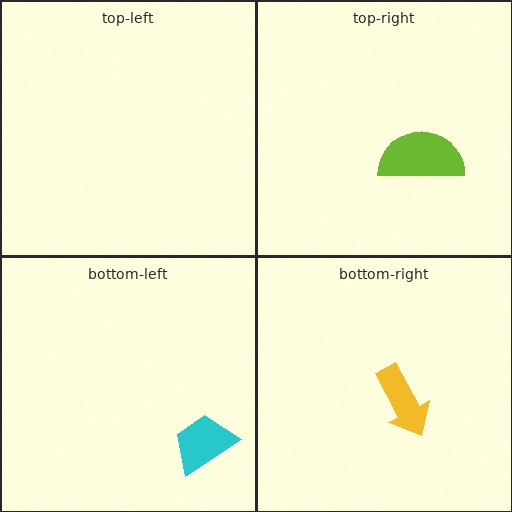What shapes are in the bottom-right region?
The yellow arrow.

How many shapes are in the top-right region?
1.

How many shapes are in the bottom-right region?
1.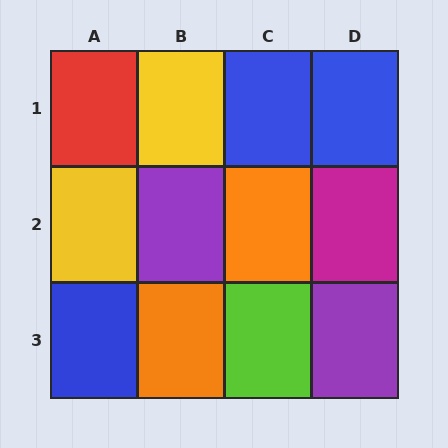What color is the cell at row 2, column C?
Orange.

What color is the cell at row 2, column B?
Purple.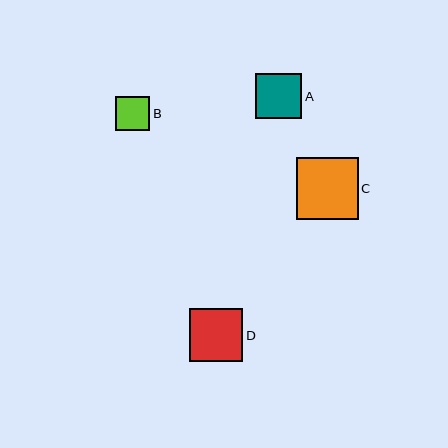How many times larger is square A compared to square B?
Square A is approximately 1.4 times the size of square B.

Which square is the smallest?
Square B is the smallest with a size of approximately 34 pixels.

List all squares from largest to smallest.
From largest to smallest: C, D, A, B.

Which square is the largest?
Square C is the largest with a size of approximately 62 pixels.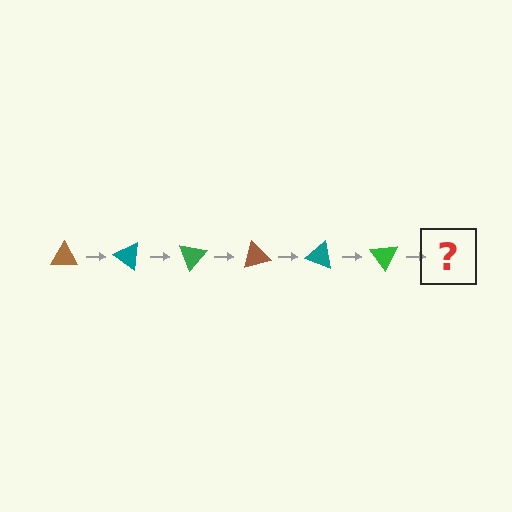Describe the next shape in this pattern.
It should be a brown triangle, rotated 210 degrees from the start.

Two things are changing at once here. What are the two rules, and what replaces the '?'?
The two rules are that it rotates 35 degrees each step and the color cycles through brown, teal, and green. The '?' should be a brown triangle, rotated 210 degrees from the start.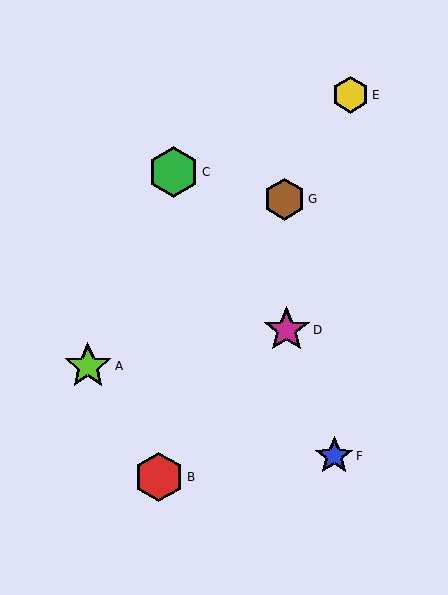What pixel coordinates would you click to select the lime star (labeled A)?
Click at (88, 366) to select the lime star A.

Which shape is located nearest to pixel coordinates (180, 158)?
The green hexagon (labeled C) at (174, 172) is nearest to that location.